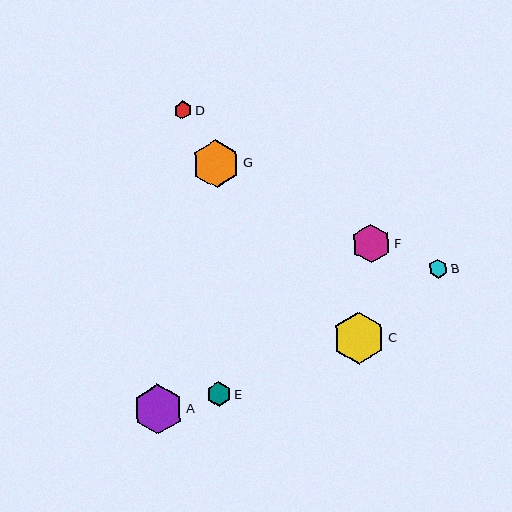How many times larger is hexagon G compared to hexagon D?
Hexagon G is approximately 2.7 times the size of hexagon D.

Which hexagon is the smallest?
Hexagon D is the smallest with a size of approximately 18 pixels.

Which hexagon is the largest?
Hexagon C is the largest with a size of approximately 52 pixels.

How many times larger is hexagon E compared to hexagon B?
Hexagon E is approximately 1.3 times the size of hexagon B.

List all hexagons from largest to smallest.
From largest to smallest: C, A, G, F, E, B, D.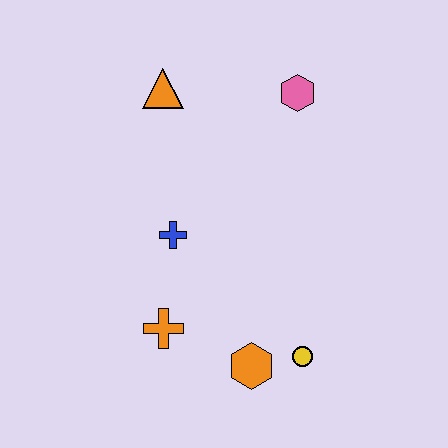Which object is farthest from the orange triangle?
The yellow circle is farthest from the orange triangle.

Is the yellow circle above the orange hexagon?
Yes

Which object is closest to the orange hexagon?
The yellow circle is closest to the orange hexagon.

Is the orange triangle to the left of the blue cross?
Yes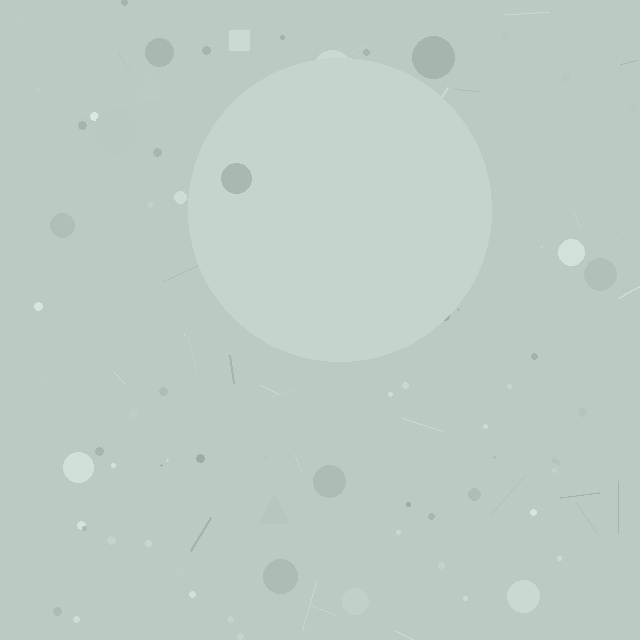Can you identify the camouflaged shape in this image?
The camouflaged shape is a circle.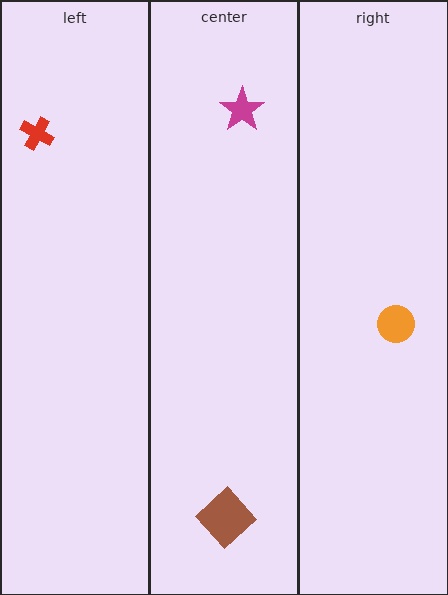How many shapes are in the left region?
1.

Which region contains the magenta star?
The center region.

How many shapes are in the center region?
2.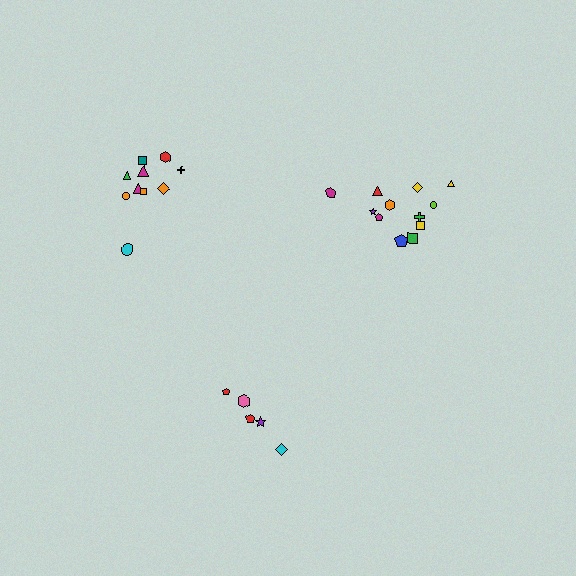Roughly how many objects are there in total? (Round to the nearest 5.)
Roughly 25 objects in total.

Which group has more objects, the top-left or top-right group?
The top-right group.